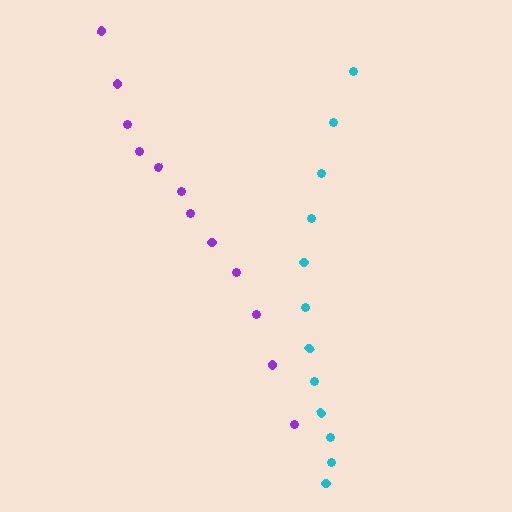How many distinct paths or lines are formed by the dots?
There are 2 distinct paths.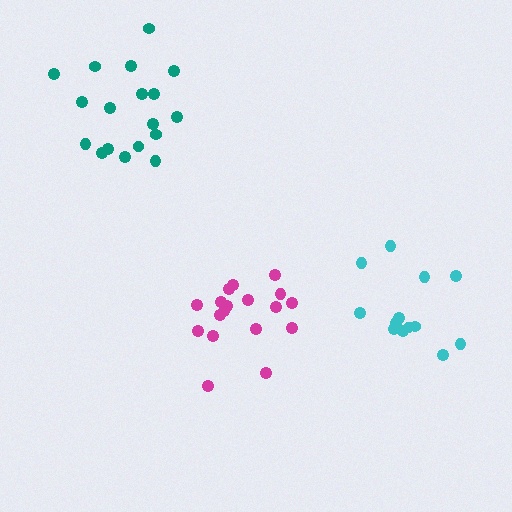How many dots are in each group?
Group 1: 18 dots, Group 2: 18 dots, Group 3: 13 dots (49 total).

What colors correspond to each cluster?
The clusters are colored: magenta, teal, cyan.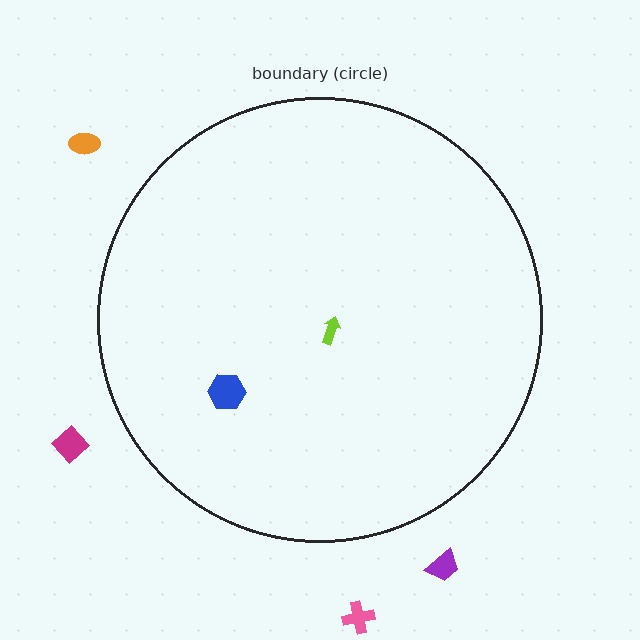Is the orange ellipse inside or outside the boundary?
Outside.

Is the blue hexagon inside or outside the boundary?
Inside.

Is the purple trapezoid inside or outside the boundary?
Outside.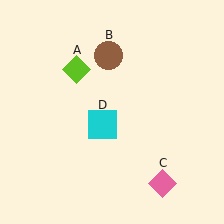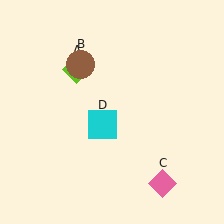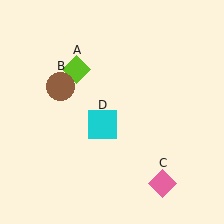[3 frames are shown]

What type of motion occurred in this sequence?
The brown circle (object B) rotated counterclockwise around the center of the scene.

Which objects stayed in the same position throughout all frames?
Lime diamond (object A) and pink diamond (object C) and cyan square (object D) remained stationary.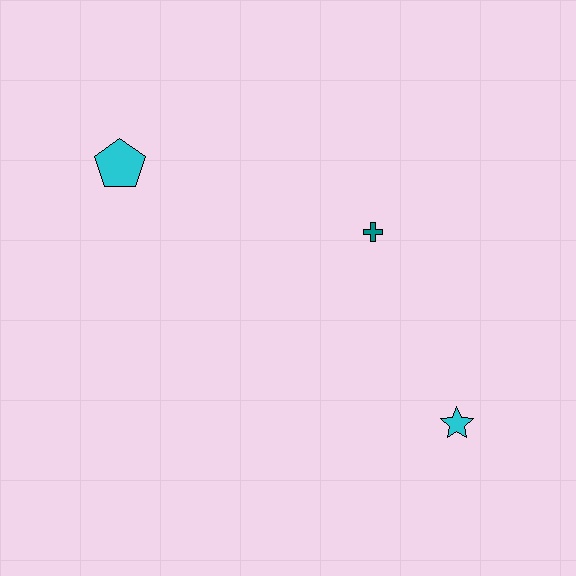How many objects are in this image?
There are 3 objects.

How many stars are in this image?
There is 1 star.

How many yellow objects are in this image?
There are no yellow objects.